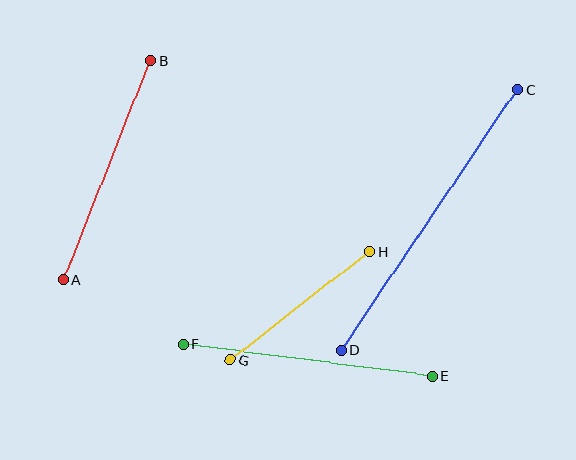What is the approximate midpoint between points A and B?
The midpoint is at approximately (107, 170) pixels.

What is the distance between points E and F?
The distance is approximately 252 pixels.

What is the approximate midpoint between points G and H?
The midpoint is at approximately (300, 306) pixels.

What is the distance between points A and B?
The distance is approximately 236 pixels.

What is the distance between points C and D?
The distance is approximately 315 pixels.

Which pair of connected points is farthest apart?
Points C and D are farthest apart.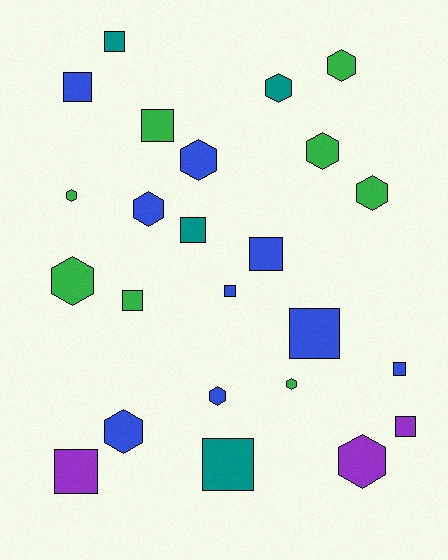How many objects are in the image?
There are 24 objects.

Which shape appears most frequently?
Hexagon, with 12 objects.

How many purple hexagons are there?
There is 1 purple hexagon.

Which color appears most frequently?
Blue, with 9 objects.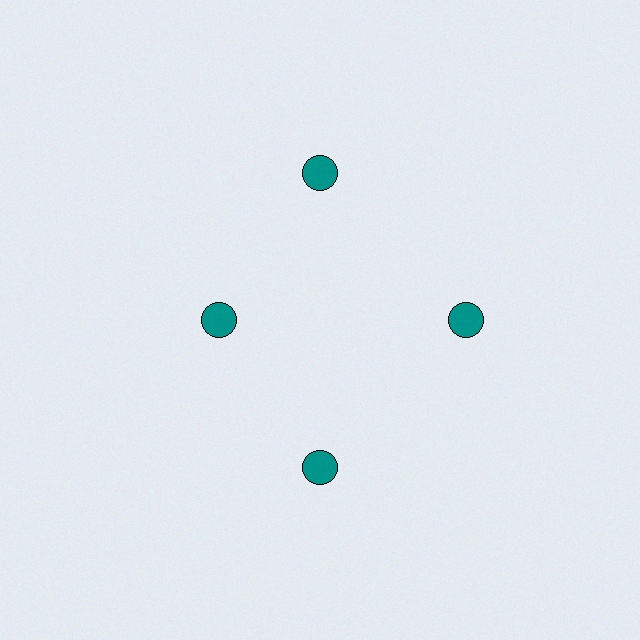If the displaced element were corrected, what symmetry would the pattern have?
It would have 4-fold rotational symmetry — the pattern would map onto itself every 90 degrees.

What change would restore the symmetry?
The symmetry would be restored by moving it outward, back onto the ring so that all 4 circles sit at equal angles and equal distance from the center.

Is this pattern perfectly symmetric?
No. The 4 teal circles are arranged in a ring, but one element near the 9 o'clock position is pulled inward toward the center, breaking the 4-fold rotational symmetry.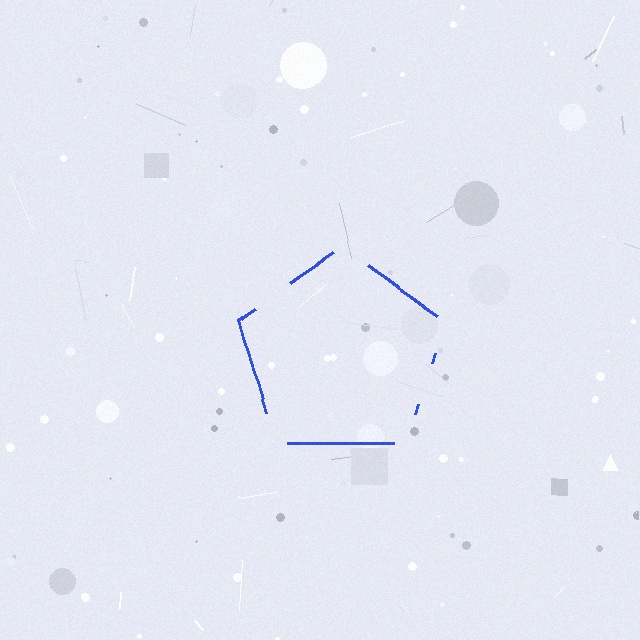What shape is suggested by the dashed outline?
The dashed outline suggests a pentagon.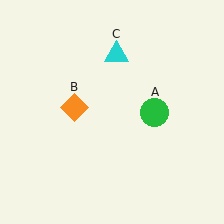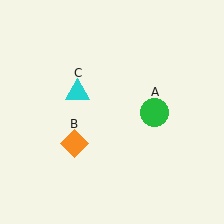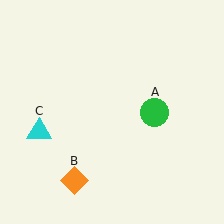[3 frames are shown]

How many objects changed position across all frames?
2 objects changed position: orange diamond (object B), cyan triangle (object C).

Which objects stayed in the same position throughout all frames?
Green circle (object A) remained stationary.